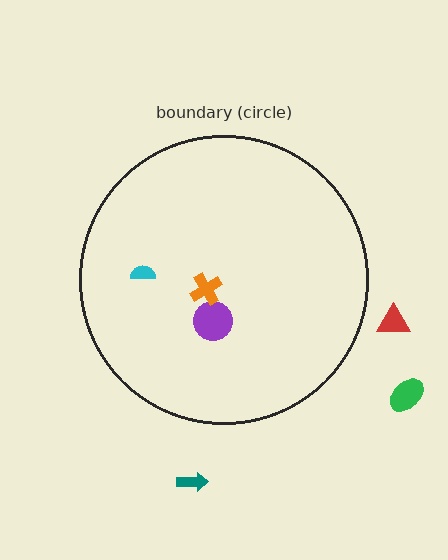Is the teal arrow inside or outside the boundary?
Outside.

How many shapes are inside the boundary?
3 inside, 3 outside.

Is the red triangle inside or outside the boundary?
Outside.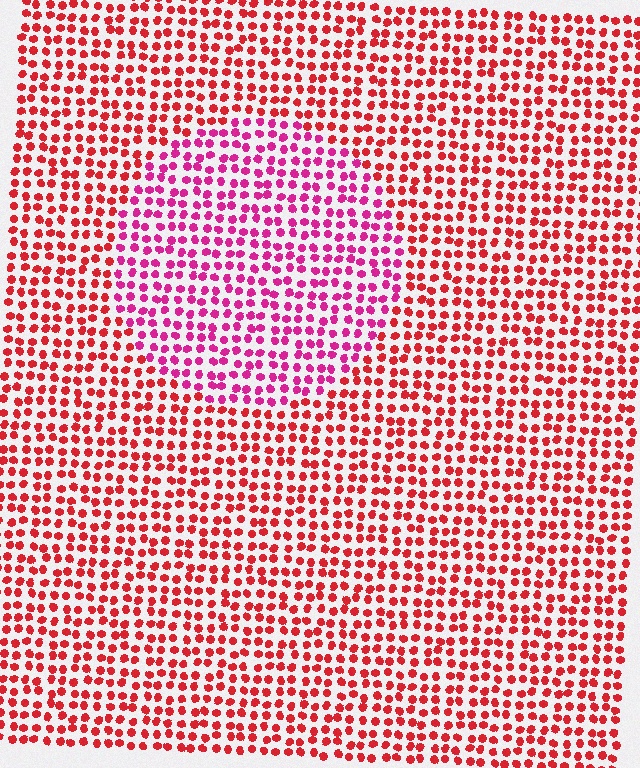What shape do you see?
I see a circle.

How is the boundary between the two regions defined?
The boundary is defined purely by a slight shift in hue (about 34 degrees). Spacing, size, and orientation are identical on both sides.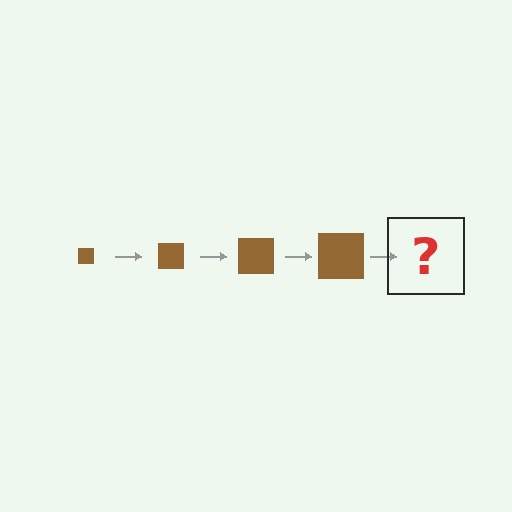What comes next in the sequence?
The next element should be a brown square, larger than the previous one.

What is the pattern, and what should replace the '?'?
The pattern is that the square gets progressively larger each step. The '?' should be a brown square, larger than the previous one.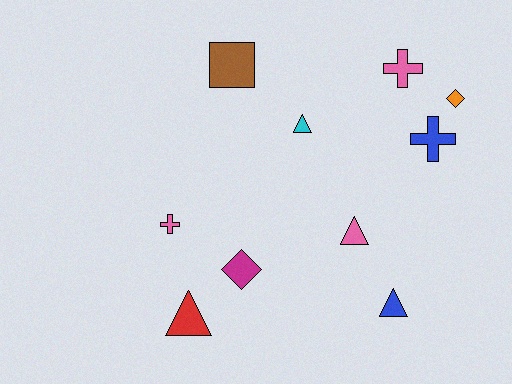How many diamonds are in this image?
There are 2 diamonds.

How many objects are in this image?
There are 10 objects.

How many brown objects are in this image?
There is 1 brown object.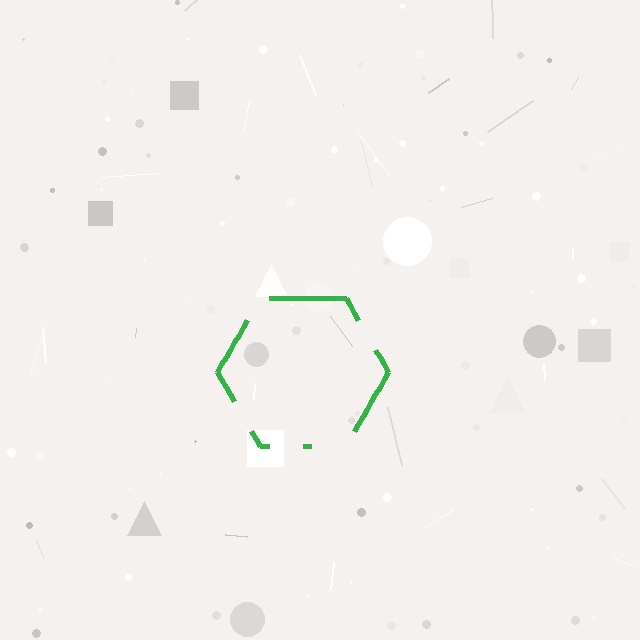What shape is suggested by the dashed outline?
The dashed outline suggests a hexagon.